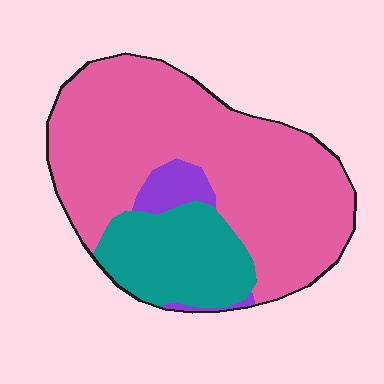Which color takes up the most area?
Pink, at roughly 70%.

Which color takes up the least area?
Purple, at roughly 5%.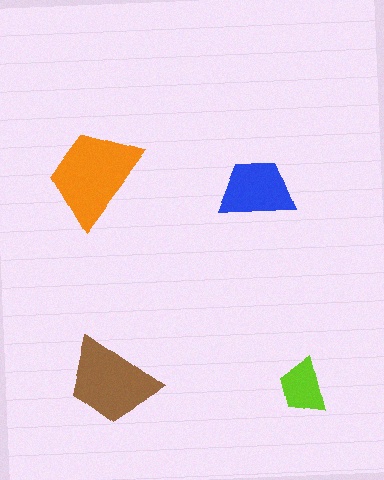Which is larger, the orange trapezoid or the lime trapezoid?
The orange one.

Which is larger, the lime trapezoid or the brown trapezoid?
The brown one.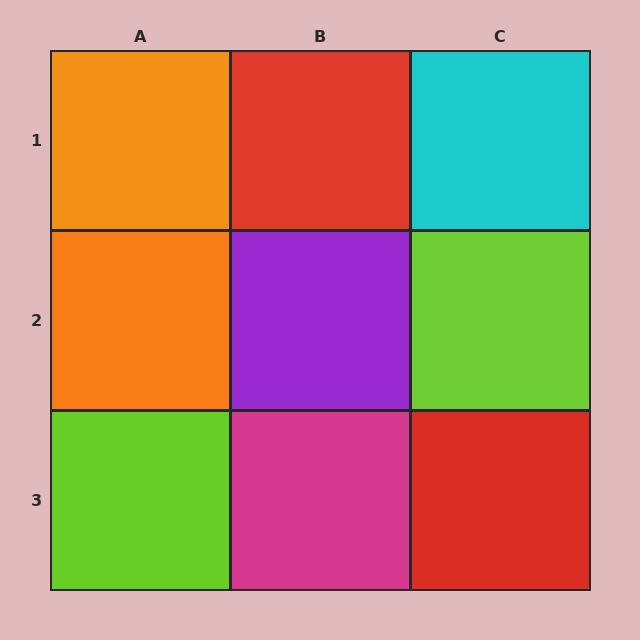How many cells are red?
2 cells are red.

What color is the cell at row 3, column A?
Lime.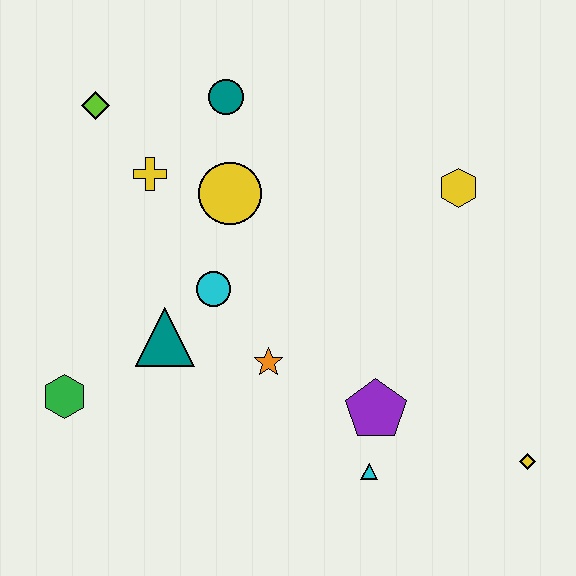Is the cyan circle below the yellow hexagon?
Yes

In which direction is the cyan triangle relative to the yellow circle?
The cyan triangle is below the yellow circle.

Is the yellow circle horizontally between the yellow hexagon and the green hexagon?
Yes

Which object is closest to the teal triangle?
The cyan circle is closest to the teal triangle.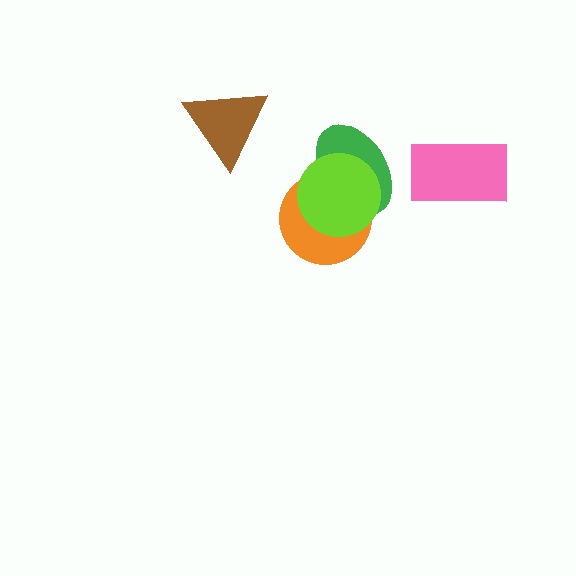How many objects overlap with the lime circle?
2 objects overlap with the lime circle.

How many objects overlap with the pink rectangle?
0 objects overlap with the pink rectangle.